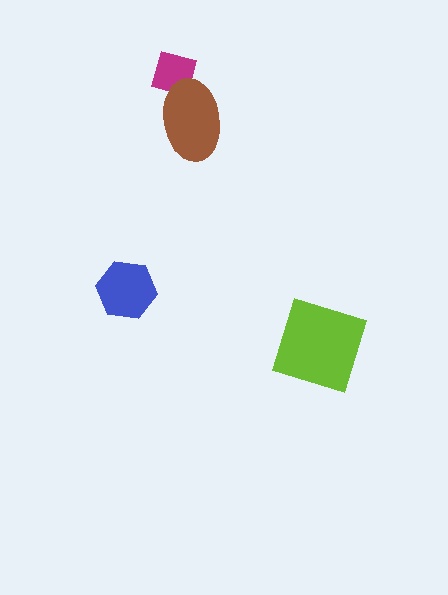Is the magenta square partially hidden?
Yes, it is partially covered by another shape.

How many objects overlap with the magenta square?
1 object overlaps with the magenta square.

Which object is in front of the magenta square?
The brown ellipse is in front of the magenta square.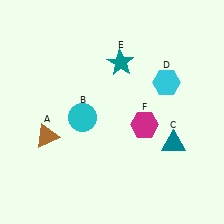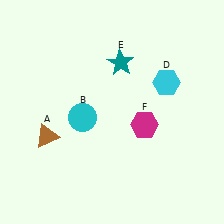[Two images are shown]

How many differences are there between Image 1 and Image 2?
There is 1 difference between the two images.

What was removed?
The teal triangle (C) was removed in Image 2.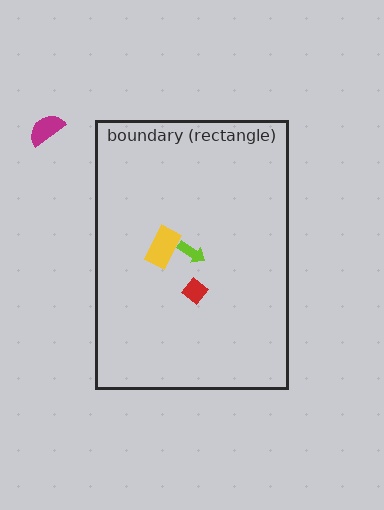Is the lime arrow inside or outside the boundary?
Inside.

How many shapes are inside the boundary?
3 inside, 1 outside.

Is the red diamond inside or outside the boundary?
Inside.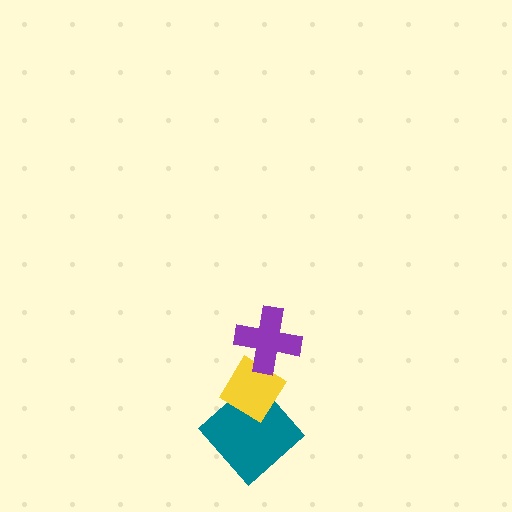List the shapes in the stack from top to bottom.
From top to bottom: the purple cross, the yellow diamond, the teal diamond.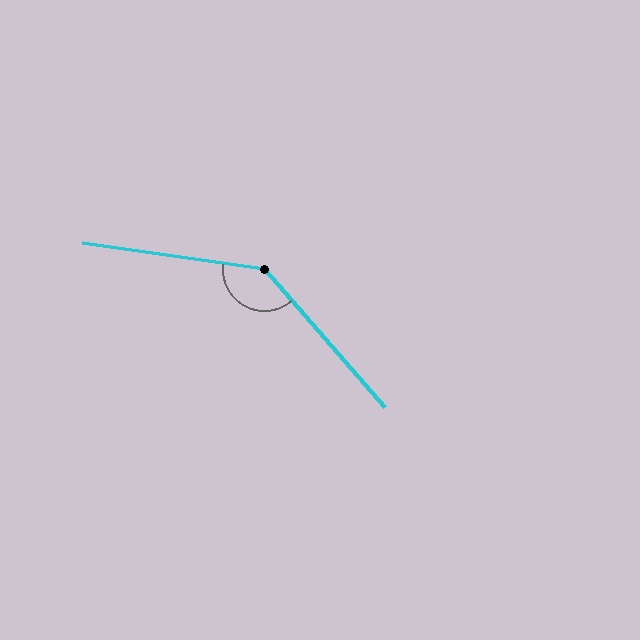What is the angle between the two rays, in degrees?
Approximately 139 degrees.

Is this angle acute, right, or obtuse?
It is obtuse.